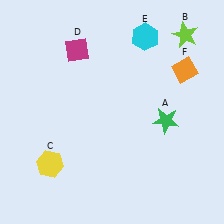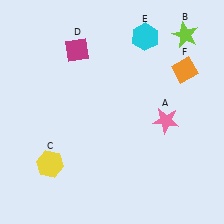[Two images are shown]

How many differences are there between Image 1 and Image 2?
There is 1 difference between the two images.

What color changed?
The star (A) changed from green in Image 1 to pink in Image 2.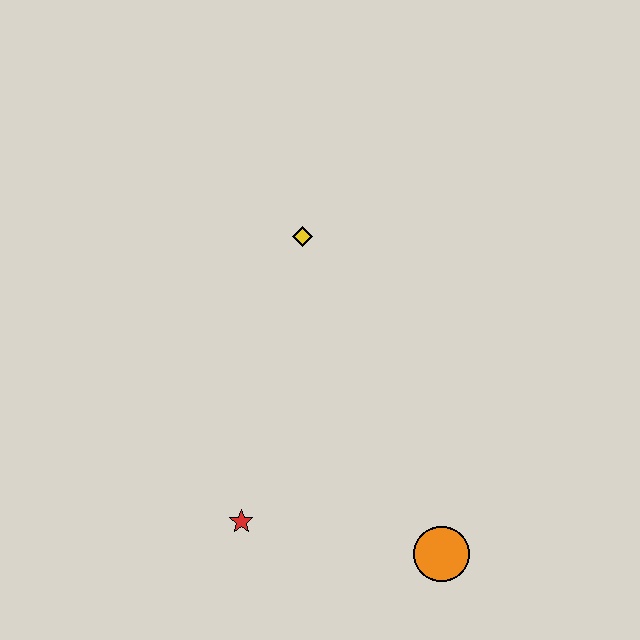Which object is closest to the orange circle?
The red star is closest to the orange circle.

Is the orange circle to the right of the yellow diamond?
Yes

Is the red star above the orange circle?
Yes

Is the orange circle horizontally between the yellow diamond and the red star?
No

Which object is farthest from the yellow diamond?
The orange circle is farthest from the yellow diamond.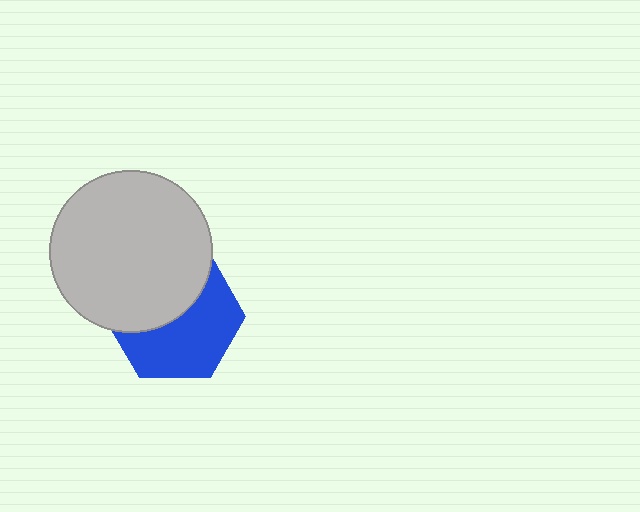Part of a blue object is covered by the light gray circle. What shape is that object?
It is a hexagon.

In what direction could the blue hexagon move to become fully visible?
The blue hexagon could move down. That would shift it out from behind the light gray circle entirely.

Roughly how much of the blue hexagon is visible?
About half of it is visible (roughly 54%).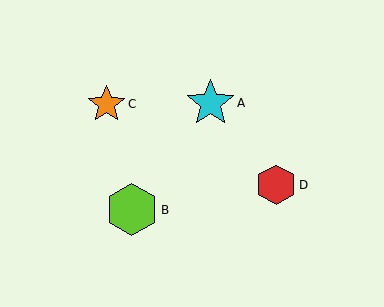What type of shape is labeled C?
Shape C is an orange star.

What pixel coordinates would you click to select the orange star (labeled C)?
Click at (107, 104) to select the orange star C.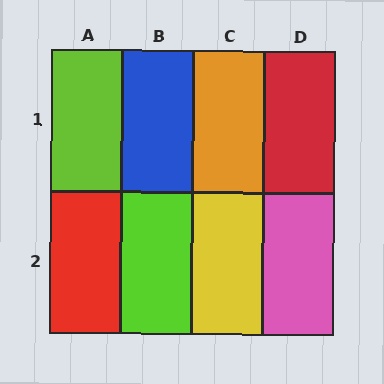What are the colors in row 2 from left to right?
Red, lime, yellow, pink.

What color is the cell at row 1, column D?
Red.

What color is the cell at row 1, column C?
Orange.